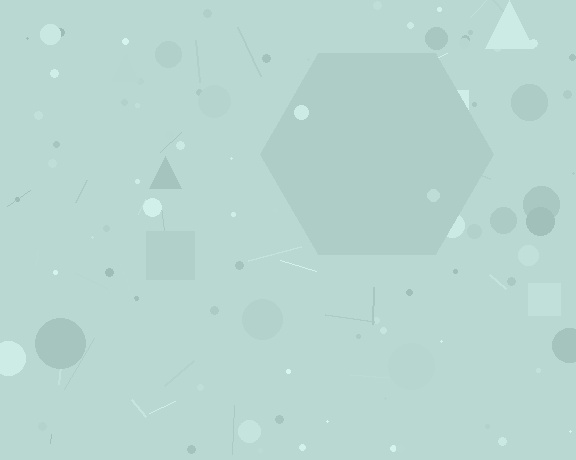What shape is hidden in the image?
A hexagon is hidden in the image.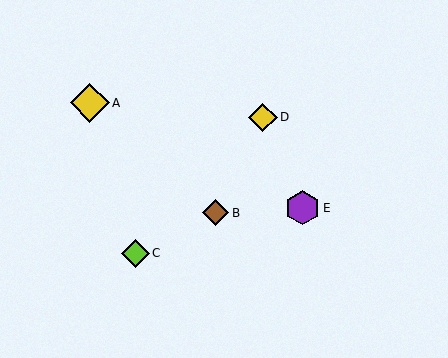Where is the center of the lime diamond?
The center of the lime diamond is at (135, 253).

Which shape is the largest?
The yellow diamond (labeled A) is the largest.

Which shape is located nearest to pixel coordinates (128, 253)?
The lime diamond (labeled C) at (135, 253) is nearest to that location.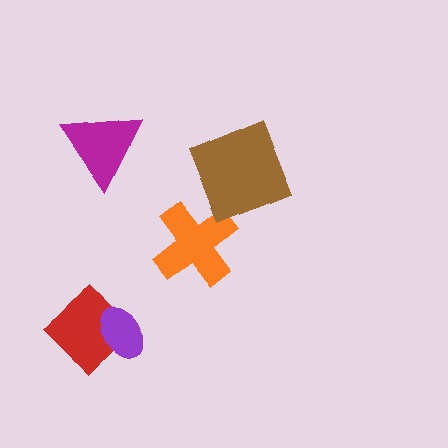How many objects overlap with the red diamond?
1 object overlaps with the red diamond.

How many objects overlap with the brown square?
0 objects overlap with the brown square.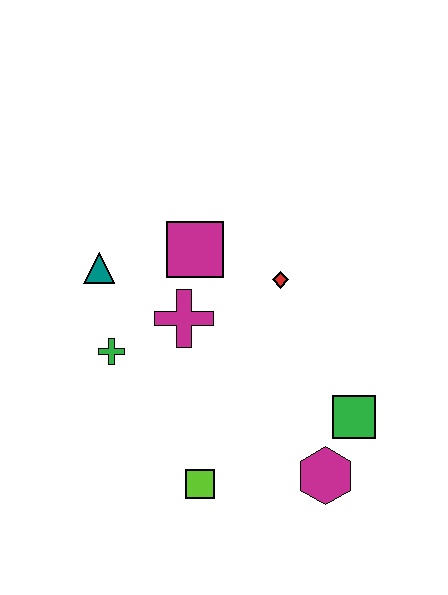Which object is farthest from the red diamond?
The lime square is farthest from the red diamond.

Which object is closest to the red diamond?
The magenta square is closest to the red diamond.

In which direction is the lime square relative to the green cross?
The lime square is below the green cross.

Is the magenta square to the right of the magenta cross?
Yes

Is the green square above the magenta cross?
No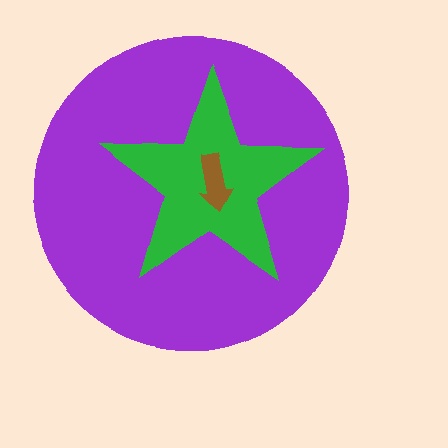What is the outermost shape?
The purple circle.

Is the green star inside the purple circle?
Yes.